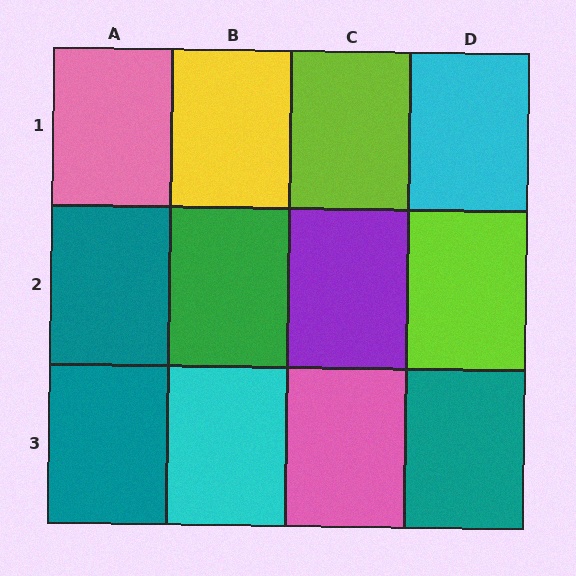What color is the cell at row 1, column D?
Cyan.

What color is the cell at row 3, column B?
Cyan.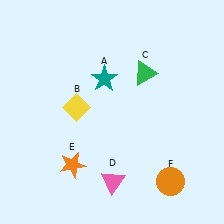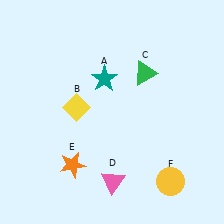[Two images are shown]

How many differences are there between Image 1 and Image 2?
There is 1 difference between the two images.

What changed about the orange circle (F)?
In Image 1, F is orange. In Image 2, it changed to yellow.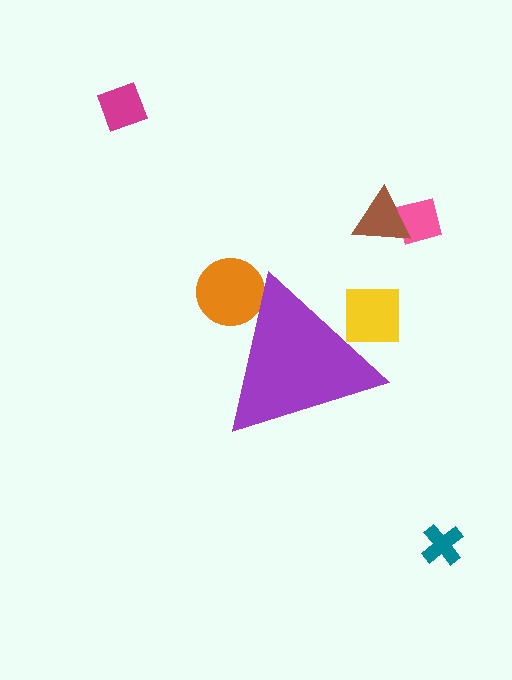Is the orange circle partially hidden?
Yes, the orange circle is partially hidden behind the purple triangle.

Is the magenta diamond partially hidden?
No, the magenta diamond is fully visible.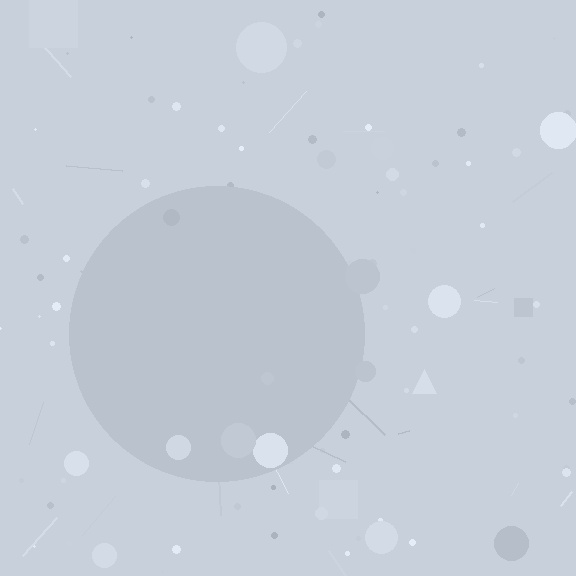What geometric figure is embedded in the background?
A circle is embedded in the background.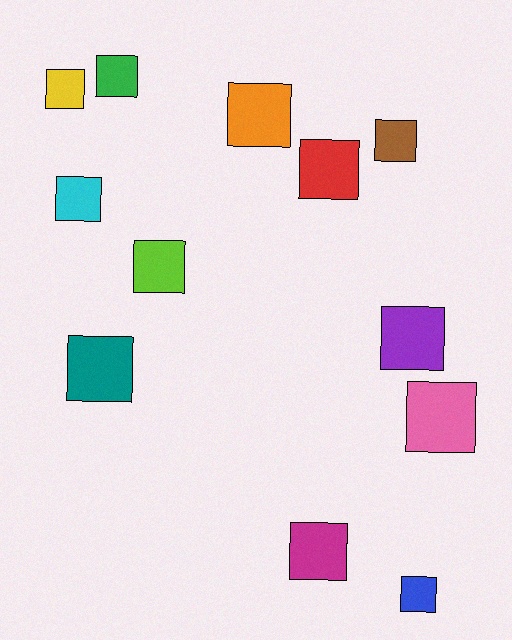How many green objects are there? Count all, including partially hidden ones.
There is 1 green object.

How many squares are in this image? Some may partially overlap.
There are 12 squares.